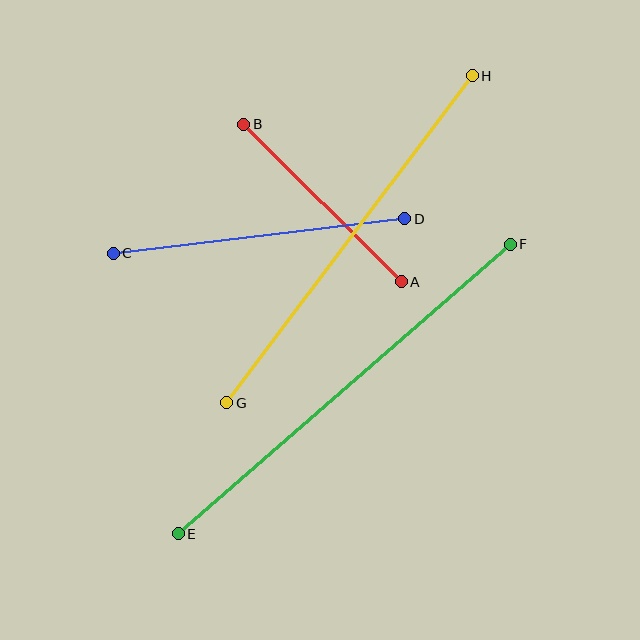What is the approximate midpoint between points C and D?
The midpoint is at approximately (259, 236) pixels.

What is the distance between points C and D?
The distance is approximately 294 pixels.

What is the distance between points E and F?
The distance is approximately 441 pixels.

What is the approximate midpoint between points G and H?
The midpoint is at approximately (349, 239) pixels.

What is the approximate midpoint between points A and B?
The midpoint is at approximately (322, 203) pixels.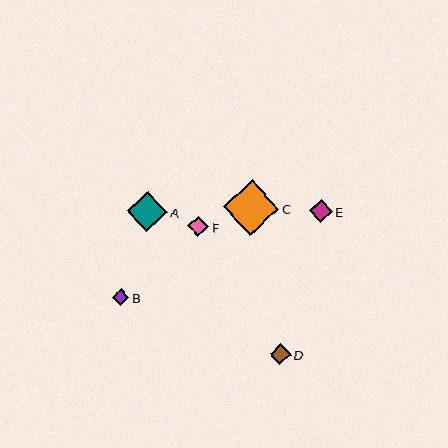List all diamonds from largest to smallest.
From largest to smallest: C, A, E, F, D, B.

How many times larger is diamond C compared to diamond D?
Diamond C is approximately 2.8 times the size of diamond D.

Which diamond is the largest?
Diamond C is the largest with a size of approximately 56 pixels.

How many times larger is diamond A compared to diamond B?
Diamond A is approximately 2.5 times the size of diamond B.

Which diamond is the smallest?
Diamond B is the smallest with a size of approximately 16 pixels.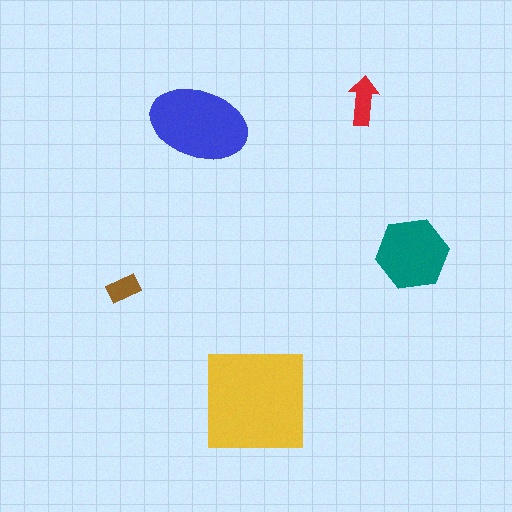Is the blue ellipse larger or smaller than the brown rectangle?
Larger.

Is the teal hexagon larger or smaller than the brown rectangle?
Larger.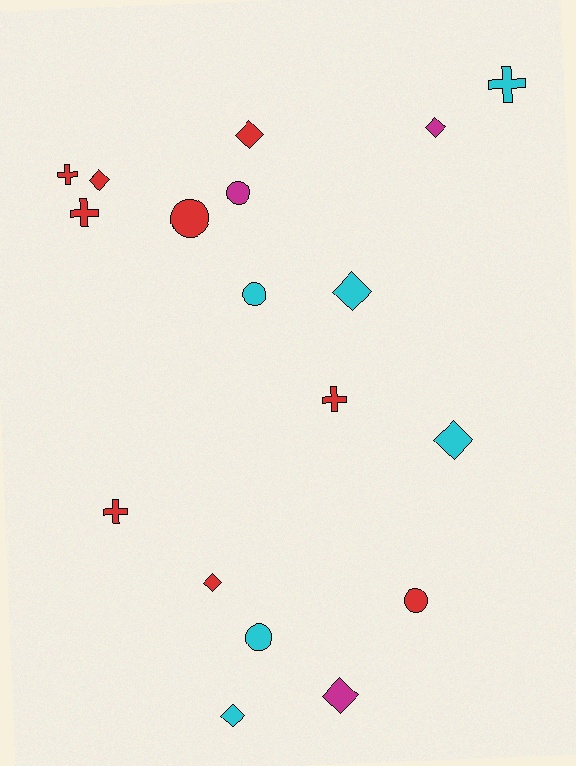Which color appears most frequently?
Red, with 9 objects.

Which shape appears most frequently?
Diamond, with 8 objects.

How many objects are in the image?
There are 18 objects.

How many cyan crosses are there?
There is 1 cyan cross.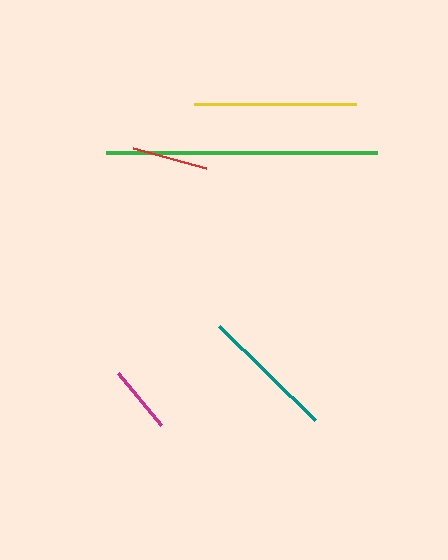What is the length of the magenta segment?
The magenta segment is approximately 68 pixels long.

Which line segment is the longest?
The green line is the longest at approximately 272 pixels.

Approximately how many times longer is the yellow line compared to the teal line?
The yellow line is approximately 1.2 times the length of the teal line.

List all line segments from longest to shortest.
From longest to shortest: green, yellow, teal, red, magenta.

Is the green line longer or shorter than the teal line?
The green line is longer than the teal line.